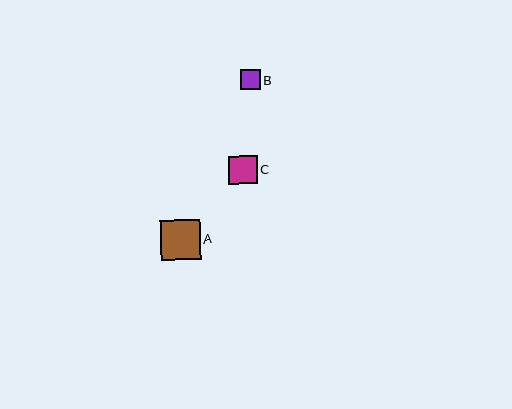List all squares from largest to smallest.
From largest to smallest: A, C, B.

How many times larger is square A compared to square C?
Square A is approximately 1.4 times the size of square C.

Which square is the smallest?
Square B is the smallest with a size of approximately 20 pixels.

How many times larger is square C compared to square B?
Square C is approximately 1.4 times the size of square B.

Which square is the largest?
Square A is the largest with a size of approximately 40 pixels.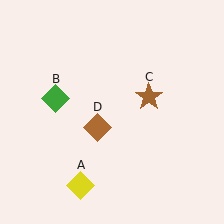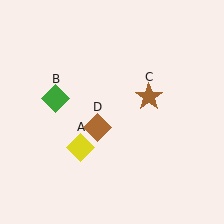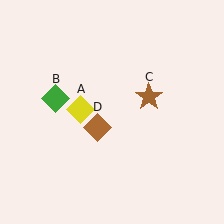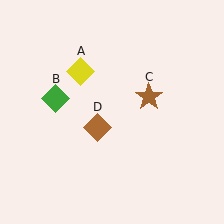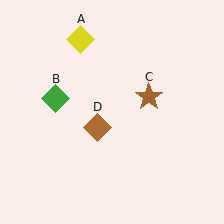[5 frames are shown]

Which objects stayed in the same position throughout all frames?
Green diamond (object B) and brown star (object C) and brown diamond (object D) remained stationary.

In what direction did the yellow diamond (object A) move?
The yellow diamond (object A) moved up.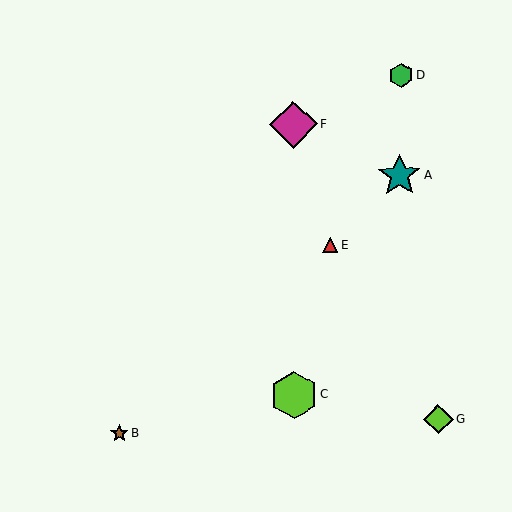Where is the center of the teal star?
The center of the teal star is at (400, 175).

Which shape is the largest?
The magenta diamond (labeled F) is the largest.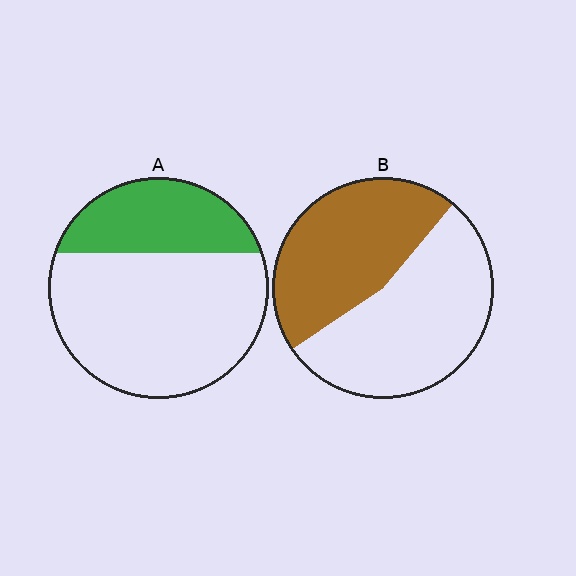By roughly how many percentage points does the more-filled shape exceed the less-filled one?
By roughly 15 percentage points (B over A).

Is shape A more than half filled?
No.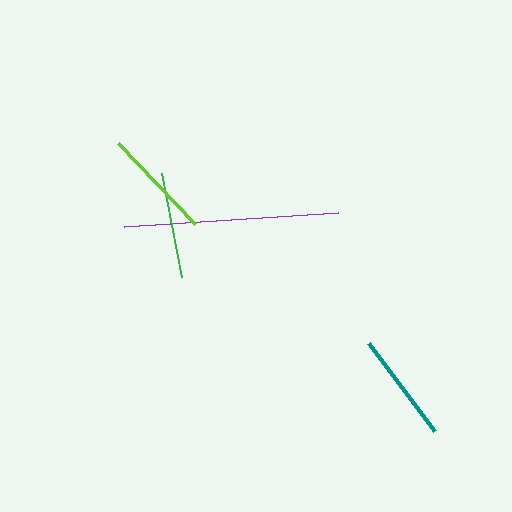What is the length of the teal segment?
The teal segment is approximately 110 pixels long.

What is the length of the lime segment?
The lime segment is approximately 112 pixels long.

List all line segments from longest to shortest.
From longest to shortest: purple, lime, teal, green.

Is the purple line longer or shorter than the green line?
The purple line is longer than the green line.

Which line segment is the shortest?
The green line is the shortest at approximately 106 pixels.